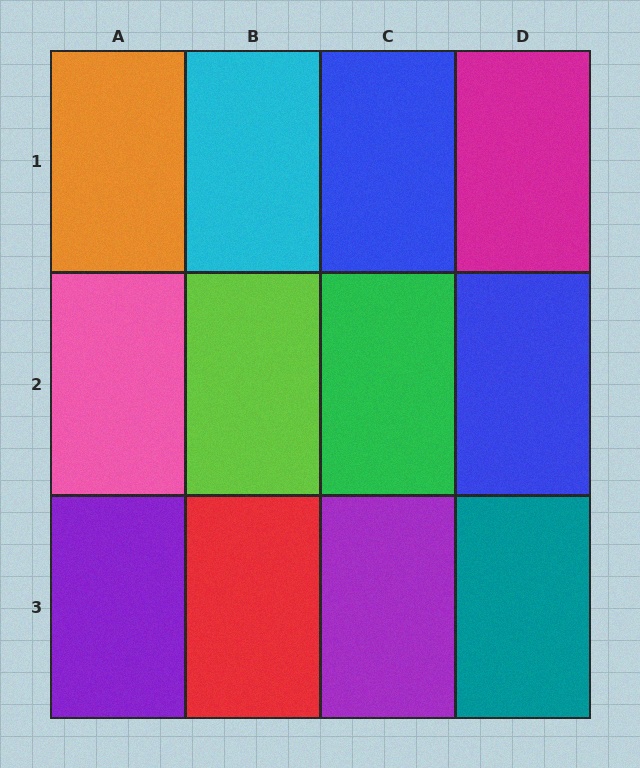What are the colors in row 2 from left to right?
Pink, lime, green, blue.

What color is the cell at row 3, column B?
Red.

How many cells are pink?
1 cell is pink.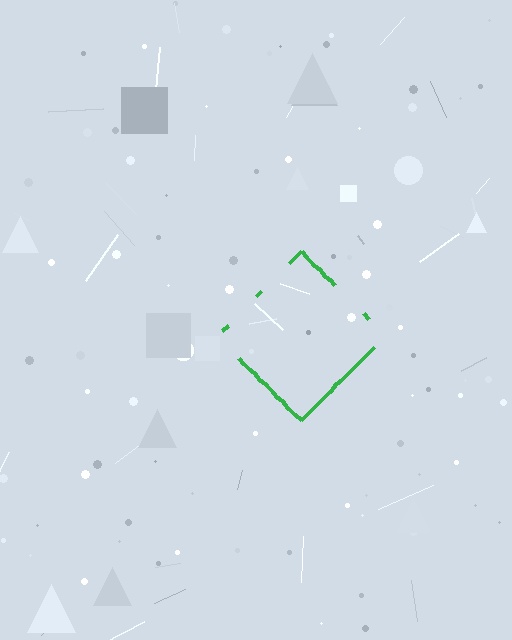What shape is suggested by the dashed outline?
The dashed outline suggests a diamond.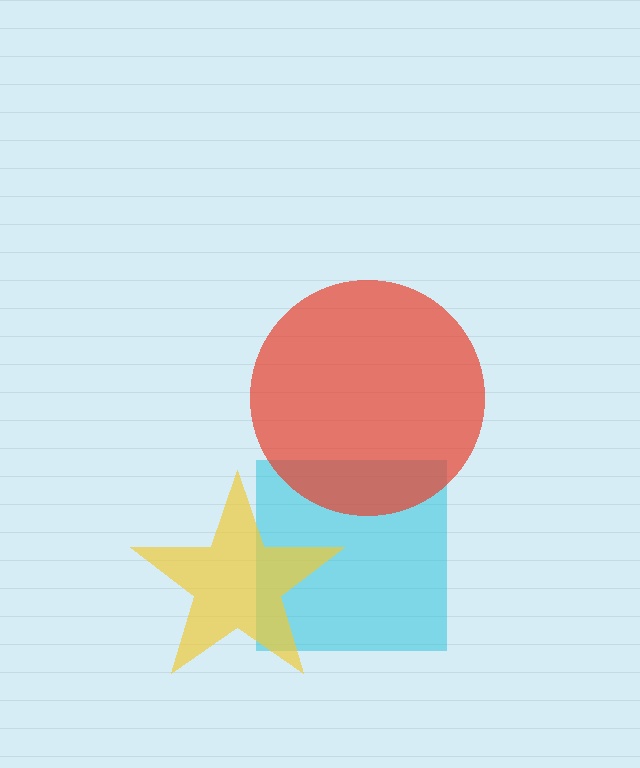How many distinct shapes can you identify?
There are 3 distinct shapes: a cyan square, a yellow star, a red circle.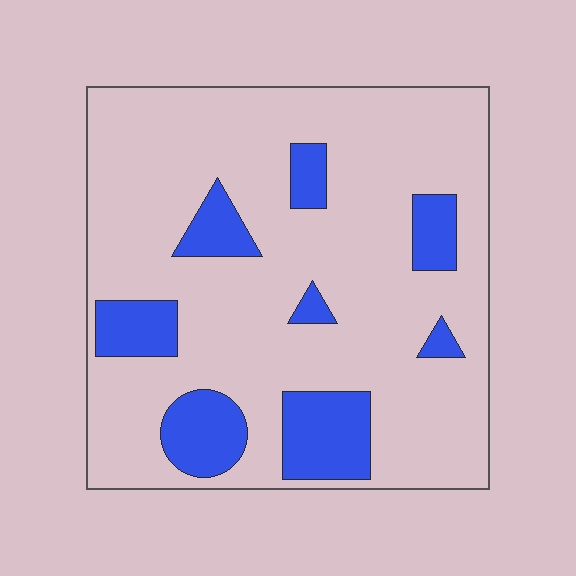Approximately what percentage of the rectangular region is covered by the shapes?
Approximately 20%.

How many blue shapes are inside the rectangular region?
8.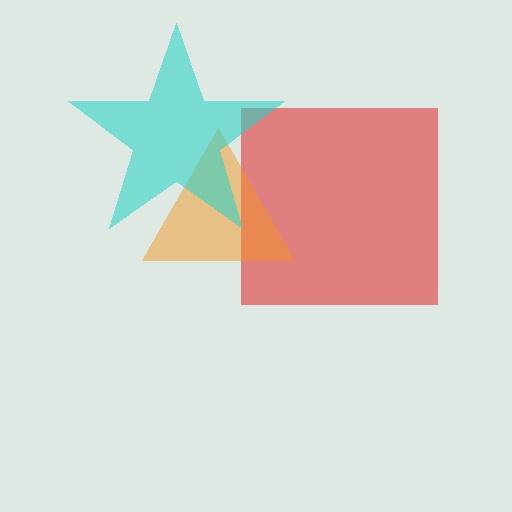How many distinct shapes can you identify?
There are 3 distinct shapes: a red square, an orange triangle, a cyan star.